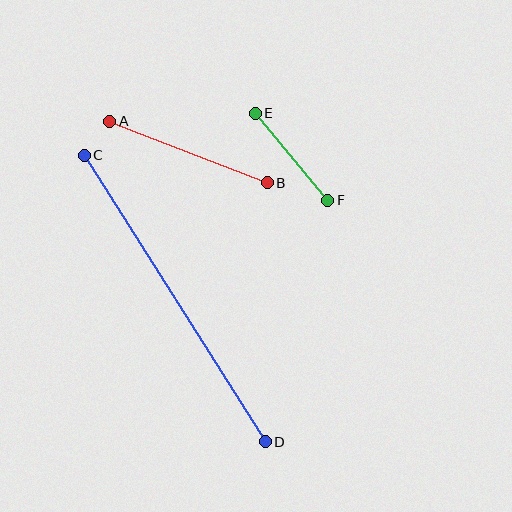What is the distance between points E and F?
The distance is approximately 113 pixels.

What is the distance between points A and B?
The distance is approximately 170 pixels.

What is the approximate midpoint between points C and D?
The midpoint is at approximately (175, 299) pixels.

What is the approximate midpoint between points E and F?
The midpoint is at approximately (291, 157) pixels.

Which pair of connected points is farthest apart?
Points C and D are farthest apart.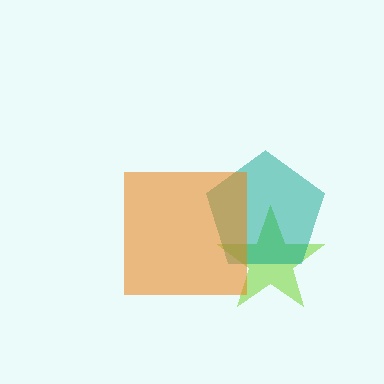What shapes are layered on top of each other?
The layered shapes are: a lime star, a teal pentagon, an orange square.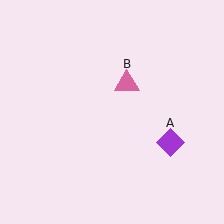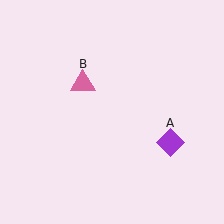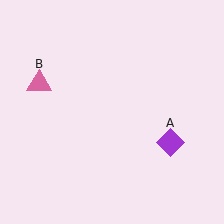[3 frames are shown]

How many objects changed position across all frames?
1 object changed position: pink triangle (object B).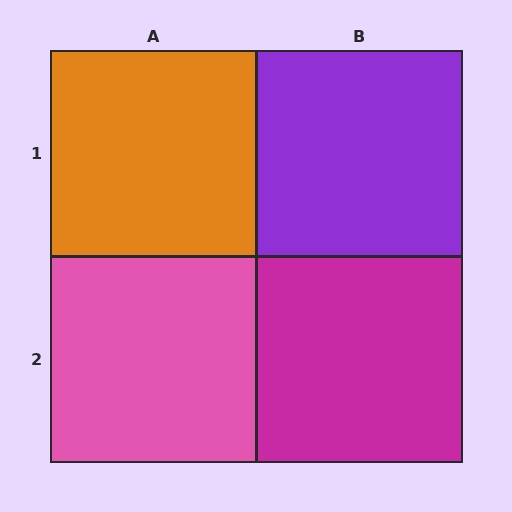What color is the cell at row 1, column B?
Purple.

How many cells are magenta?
1 cell is magenta.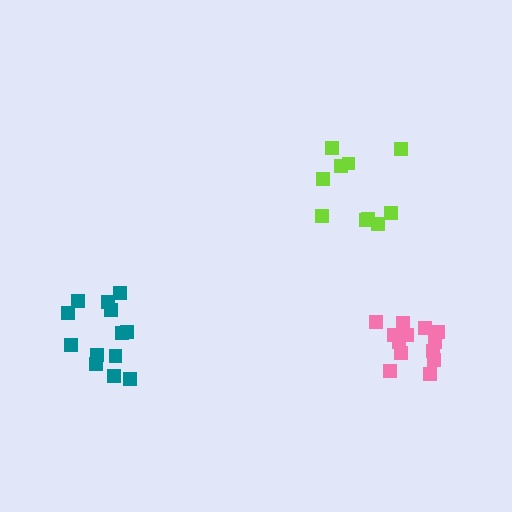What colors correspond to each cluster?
The clusters are colored: lime, teal, pink.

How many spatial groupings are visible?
There are 3 spatial groupings.